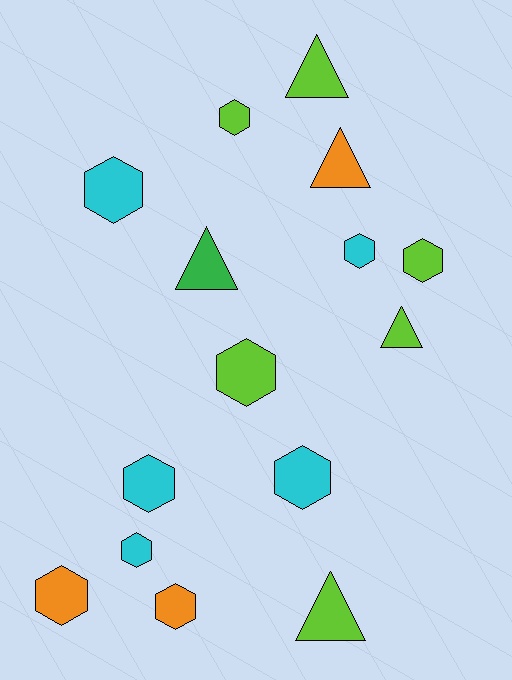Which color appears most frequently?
Lime, with 6 objects.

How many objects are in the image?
There are 15 objects.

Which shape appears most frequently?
Hexagon, with 10 objects.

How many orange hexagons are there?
There are 2 orange hexagons.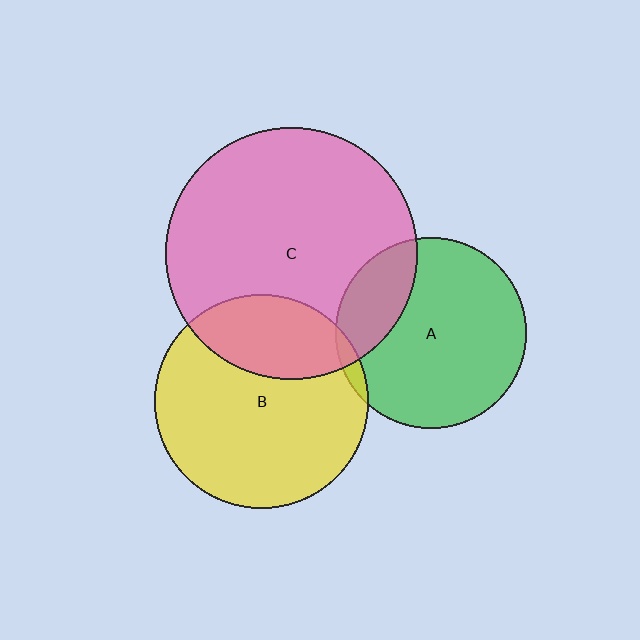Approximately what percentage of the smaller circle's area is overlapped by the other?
Approximately 20%.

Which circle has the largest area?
Circle C (pink).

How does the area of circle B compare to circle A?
Approximately 1.3 times.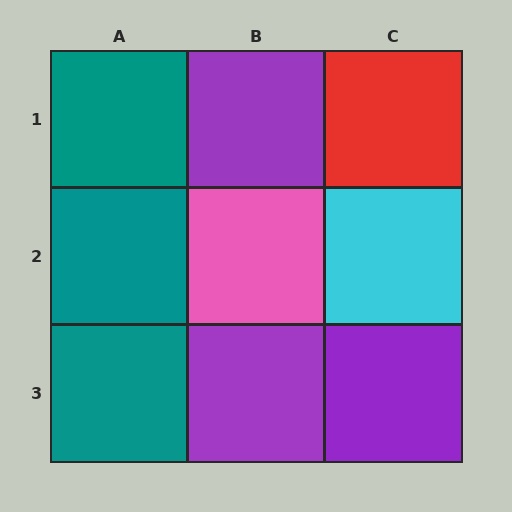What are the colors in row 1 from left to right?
Teal, purple, red.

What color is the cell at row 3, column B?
Purple.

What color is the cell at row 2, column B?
Pink.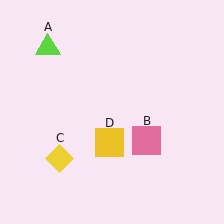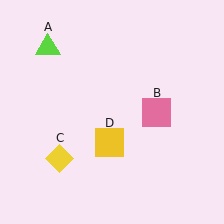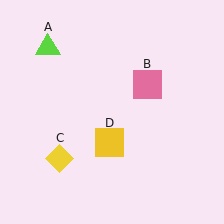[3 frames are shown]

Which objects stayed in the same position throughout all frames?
Lime triangle (object A) and yellow diamond (object C) and yellow square (object D) remained stationary.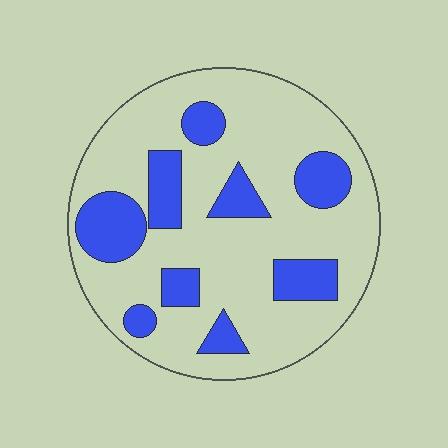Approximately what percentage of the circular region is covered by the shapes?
Approximately 25%.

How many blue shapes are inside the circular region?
9.